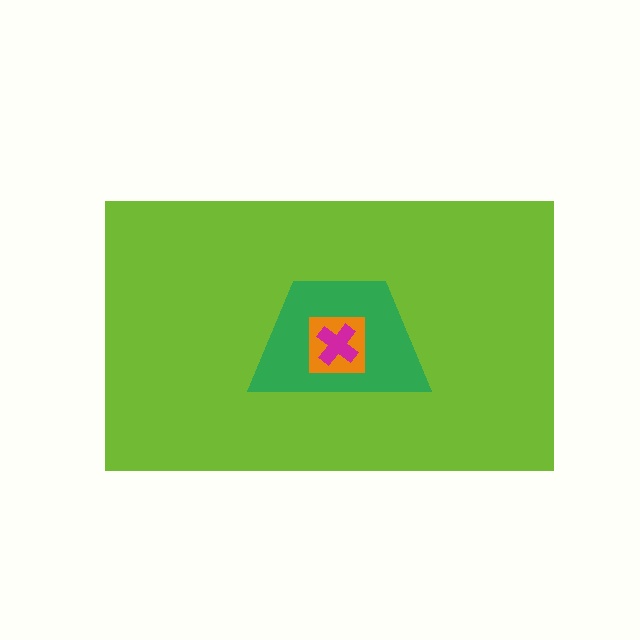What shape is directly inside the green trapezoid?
The orange square.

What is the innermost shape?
The magenta cross.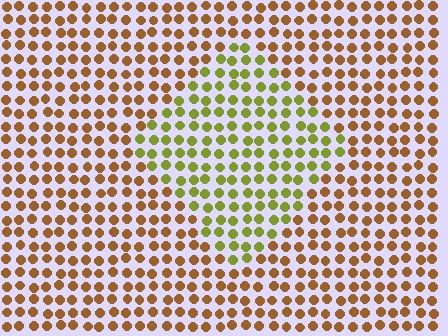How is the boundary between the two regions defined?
The boundary is defined purely by a slight shift in hue (about 45 degrees). Spacing, size, and orientation are identical on both sides.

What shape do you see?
I see a diamond.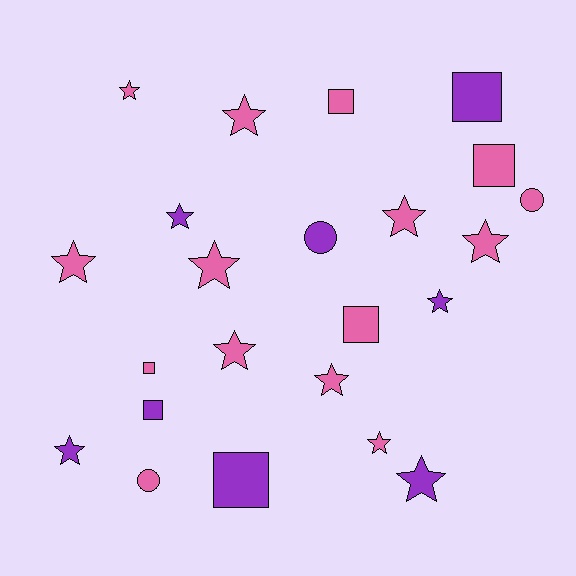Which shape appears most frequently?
Star, with 13 objects.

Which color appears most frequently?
Pink, with 15 objects.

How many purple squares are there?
There are 3 purple squares.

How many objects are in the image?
There are 23 objects.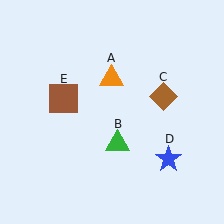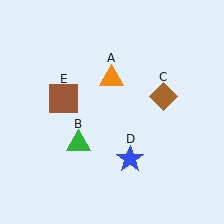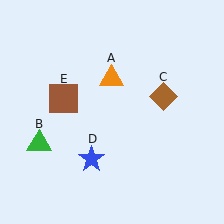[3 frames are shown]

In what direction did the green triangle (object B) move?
The green triangle (object B) moved left.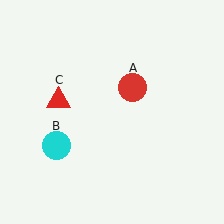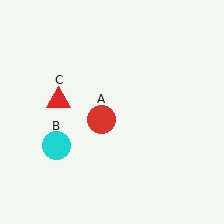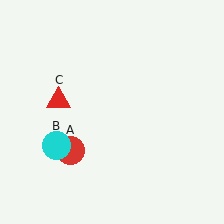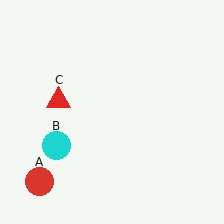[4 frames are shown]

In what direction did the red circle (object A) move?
The red circle (object A) moved down and to the left.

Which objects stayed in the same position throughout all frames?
Cyan circle (object B) and red triangle (object C) remained stationary.